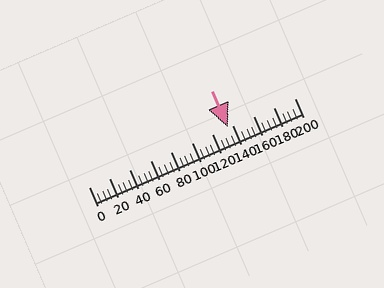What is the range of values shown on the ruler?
The ruler shows values from 0 to 200.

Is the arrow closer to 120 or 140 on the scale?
The arrow is closer to 140.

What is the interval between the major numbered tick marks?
The major tick marks are spaced 20 units apart.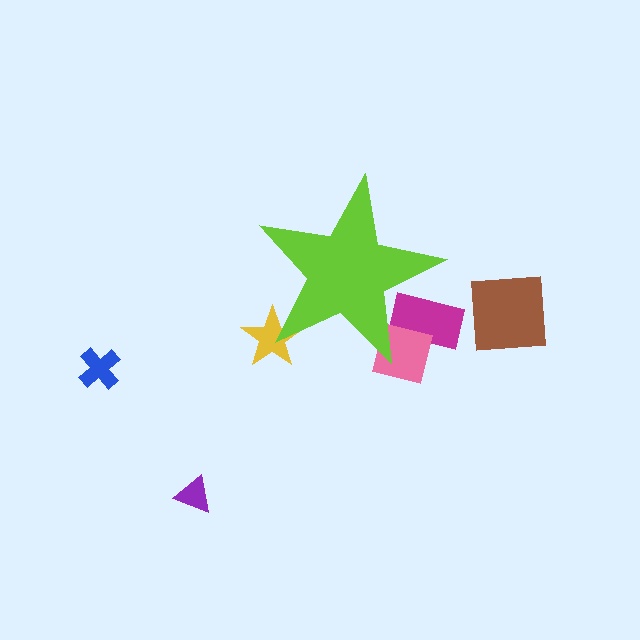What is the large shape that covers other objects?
A lime star.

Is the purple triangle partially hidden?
No, the purple triangle is fully visible.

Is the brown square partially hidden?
No, the brown square is fully visible.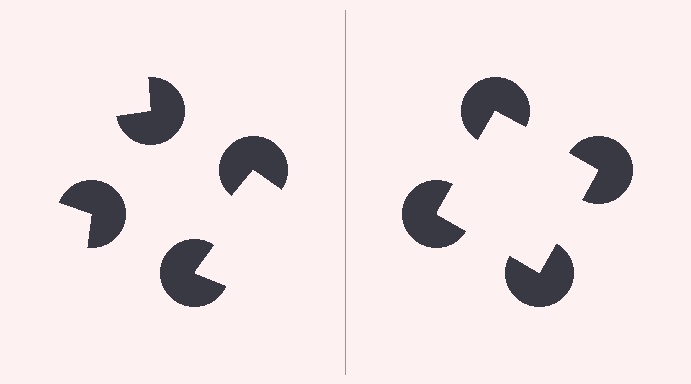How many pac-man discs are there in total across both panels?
8 — 4 on each side.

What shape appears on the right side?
An illusory square.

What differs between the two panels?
The pac-man discs are positioned identically on both sides; only the wedge orientations differ. On the right they align to a square; on the left they are misaligned.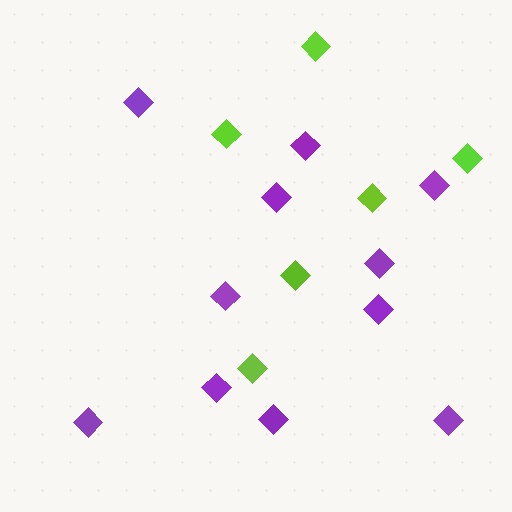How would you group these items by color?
There are 2 groups: one group of purple diamonds (11) and one group of lime diamonds (6).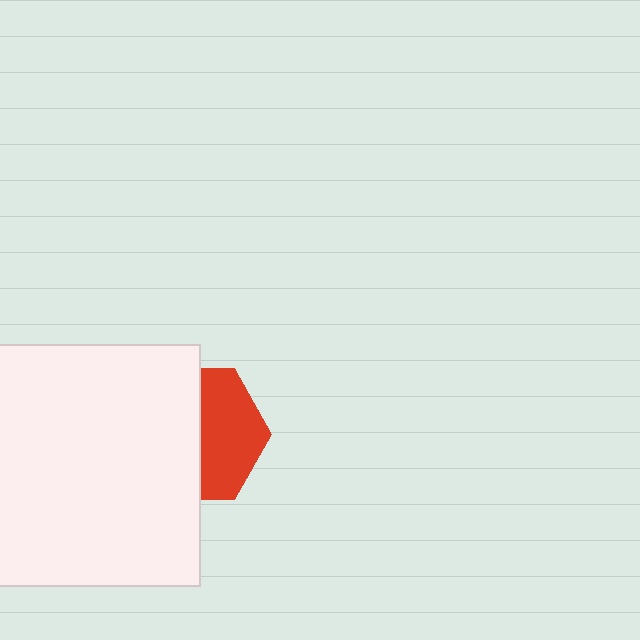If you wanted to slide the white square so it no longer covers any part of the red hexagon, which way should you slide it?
Slide it left — that is the most direct way to separate the two shapes.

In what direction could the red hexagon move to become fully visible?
The red hexagon could move right. That would shift it out from behind the white square entirely.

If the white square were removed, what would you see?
You would see the complete red hexagon.